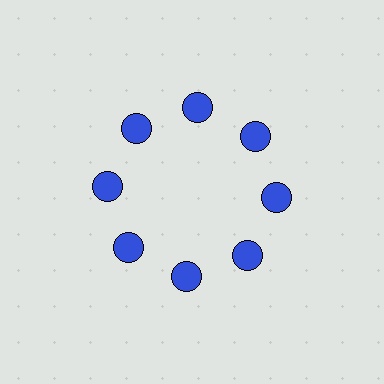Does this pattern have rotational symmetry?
Yes, this pattern has 8-fold rotational symmetry. It looks the same after rotating 45 degrees around the center.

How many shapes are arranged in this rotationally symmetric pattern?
There are 8 shapes, arranged in 8 groups of 1.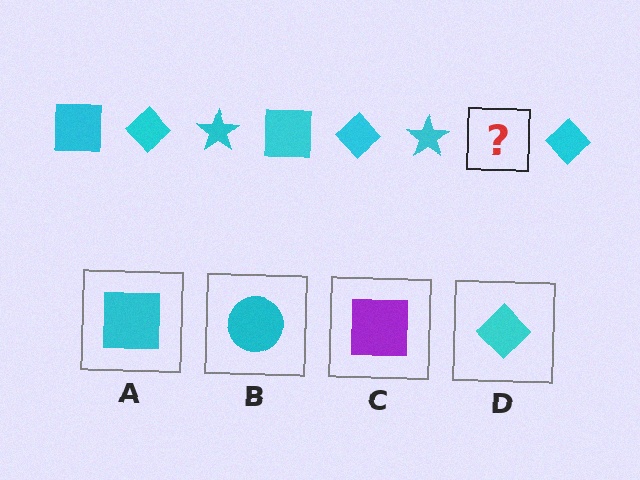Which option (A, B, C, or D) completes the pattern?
A.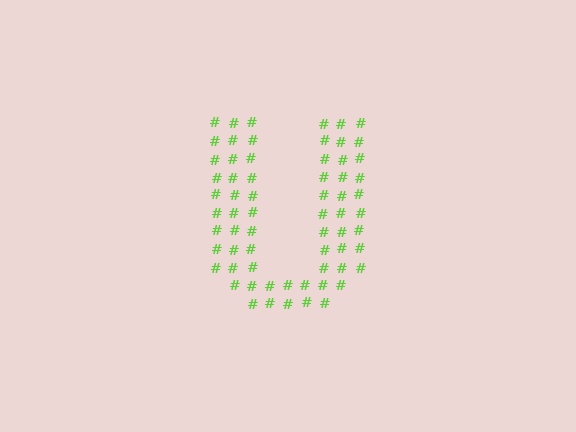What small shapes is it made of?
It is made of small hash symbols.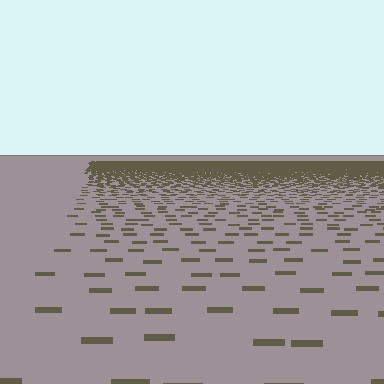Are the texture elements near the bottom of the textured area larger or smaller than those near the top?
Larger. Near the bottom, elements are closer to the viewer and appear at a bigger on-screen size.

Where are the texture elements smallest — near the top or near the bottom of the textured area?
Near the top.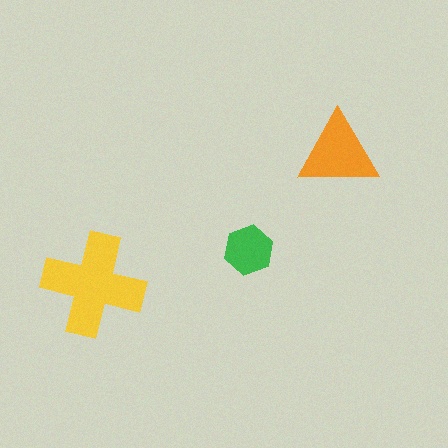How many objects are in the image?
There are 3 objects in the image.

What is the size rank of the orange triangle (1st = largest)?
2nd.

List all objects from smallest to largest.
The green hexagon, the orange triangle, the yellow cross.